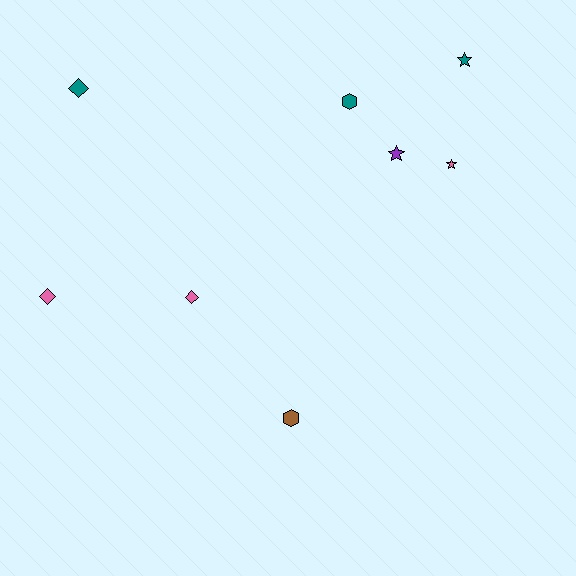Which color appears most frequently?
Pink, with 3 objects.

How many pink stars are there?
There is 1 pink star.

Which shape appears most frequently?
Diamond, with 3 objects.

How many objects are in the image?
There are 8 objects.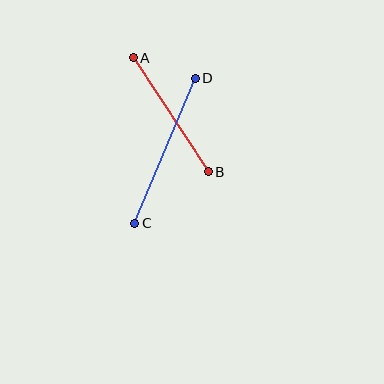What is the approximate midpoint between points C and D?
The midpoint is at approximately (165, 151) pixels.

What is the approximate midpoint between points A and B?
The midpoint is at approximately (171, 115) pixels.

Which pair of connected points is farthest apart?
Points C and D are farthest apart.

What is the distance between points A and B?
The distance is approximately 136 pixels.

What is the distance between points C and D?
The distance is approximately 157 pixels.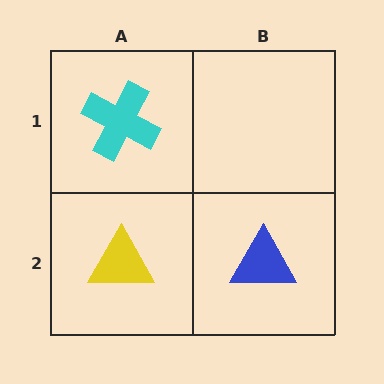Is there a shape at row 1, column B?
No, that cell is empty.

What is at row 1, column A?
A cyan cross.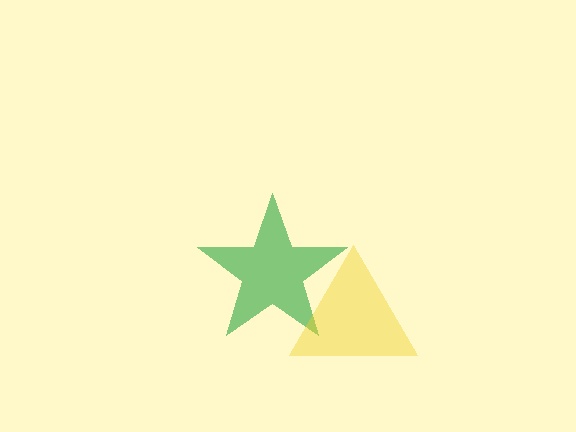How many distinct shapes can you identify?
There are 2 distinct shapes: a green star, a yellow triangle.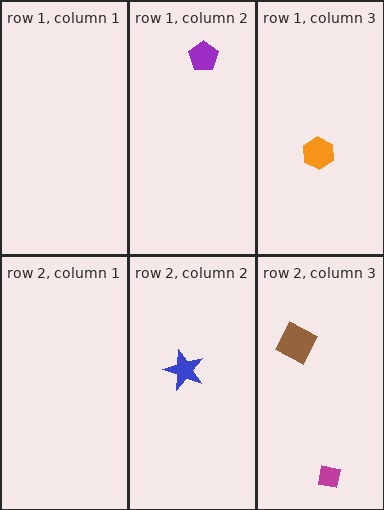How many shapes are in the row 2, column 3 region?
2.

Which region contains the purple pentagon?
The row 1, column 2 region.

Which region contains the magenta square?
The row 2, column 3 region.